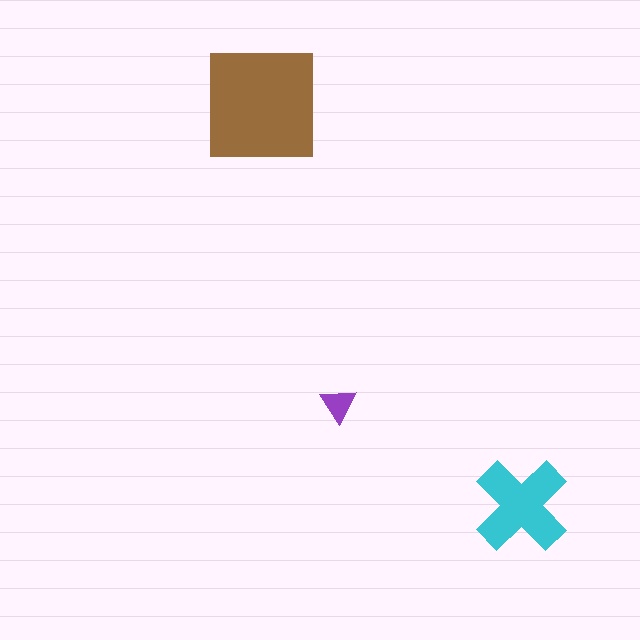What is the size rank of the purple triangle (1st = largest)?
3rd.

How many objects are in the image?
There are 3 objects in the image.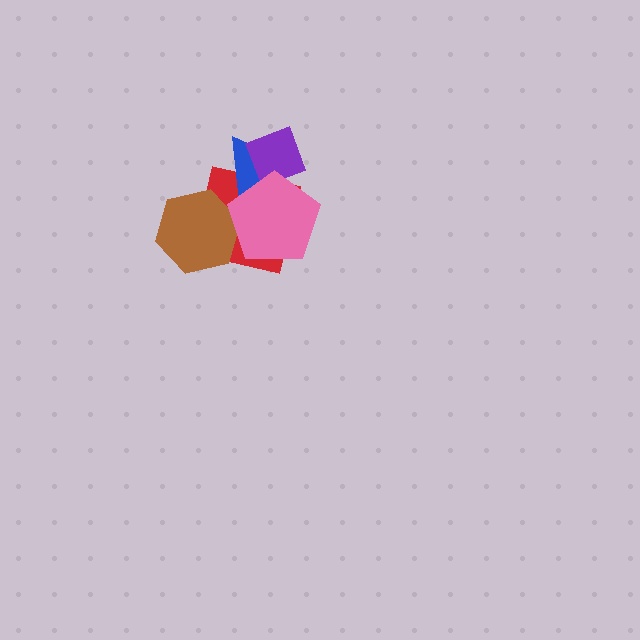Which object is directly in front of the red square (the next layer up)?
The blue triangle is directly in front of the red square.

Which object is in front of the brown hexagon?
The pink pentagon is in front of the brown hexagon.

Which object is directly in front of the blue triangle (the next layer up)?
The purple diamond is directly in front of the blue triangle.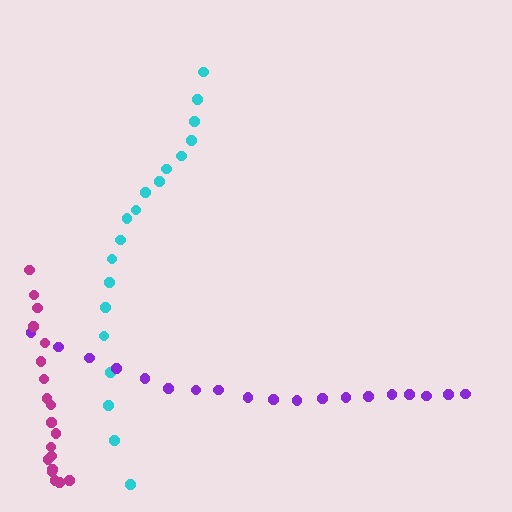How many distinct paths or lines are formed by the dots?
There are 3 distinct paths.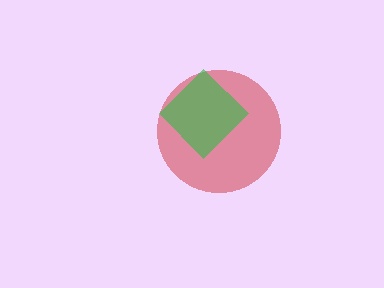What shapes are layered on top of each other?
The layered shapes are: a red circle, a green diamond.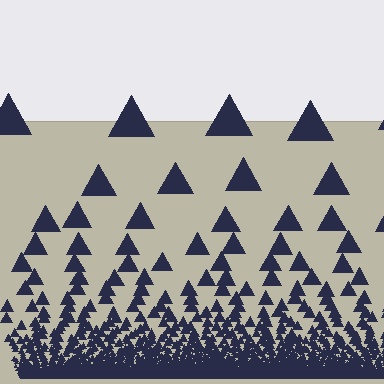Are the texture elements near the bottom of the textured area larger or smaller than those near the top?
Smaller. The gradient is inverted — elements near the bottom are smaller and denser.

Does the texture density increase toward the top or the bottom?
Density increases toward the bottom.